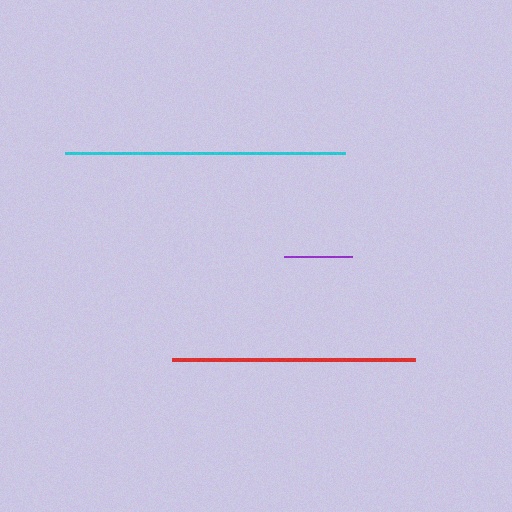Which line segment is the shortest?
The purple line is the shortest at approximately 68 pixels.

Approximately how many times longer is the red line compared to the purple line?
The red line is approximately 3.6 times the length of the purple line.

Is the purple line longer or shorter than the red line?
The red line is longer than the purple line.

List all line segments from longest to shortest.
From longest to shortest: cyan, red, purple.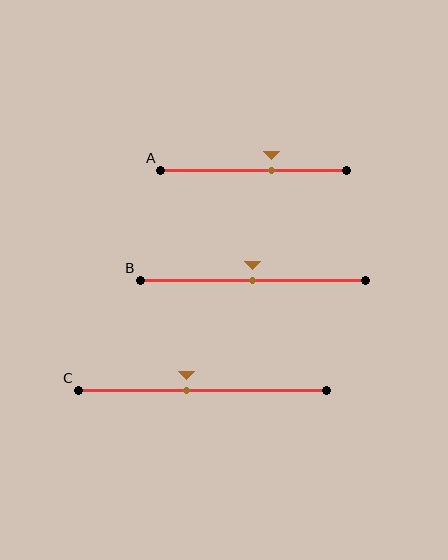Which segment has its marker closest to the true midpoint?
Segment B has its marker closest to the true midpoint.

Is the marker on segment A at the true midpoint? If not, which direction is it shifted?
No, the marker on segment A is shifted to the right by about 10% of the segment length.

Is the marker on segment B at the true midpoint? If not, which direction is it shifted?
Yes, the marker on segment B is at the true midpoint.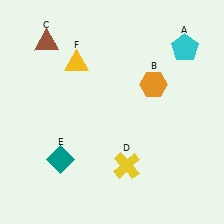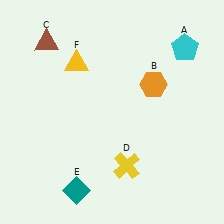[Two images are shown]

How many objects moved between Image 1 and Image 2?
1 object moved between the two images.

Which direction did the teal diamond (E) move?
The teal diamond (E) moved down.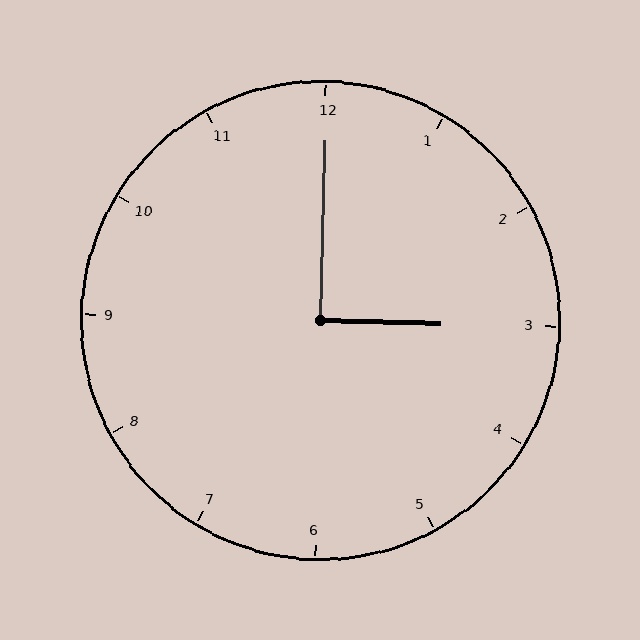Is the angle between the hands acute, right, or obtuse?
It is right.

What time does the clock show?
3:00.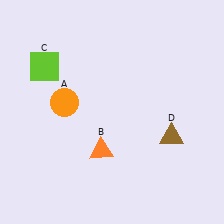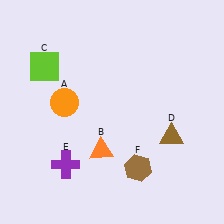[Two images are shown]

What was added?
A purple cross (E), a brown hexagon (F) were added in Image 2.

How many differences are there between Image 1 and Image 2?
There are 2 differences between the two images.